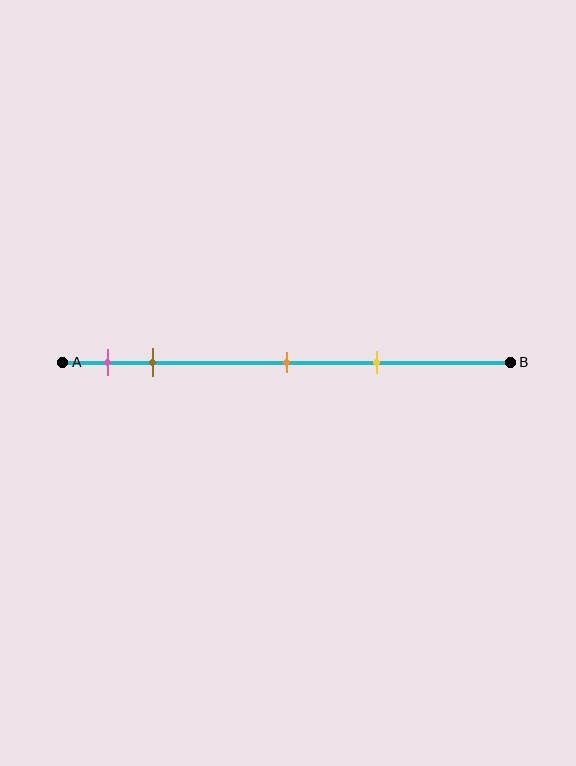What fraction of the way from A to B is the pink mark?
The pink mark is approximately 10% (0.1) of the way from A to B.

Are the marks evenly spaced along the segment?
No, the marks are not evenly spaced.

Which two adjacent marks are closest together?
The pink and brown marks are the closest adjacent pair.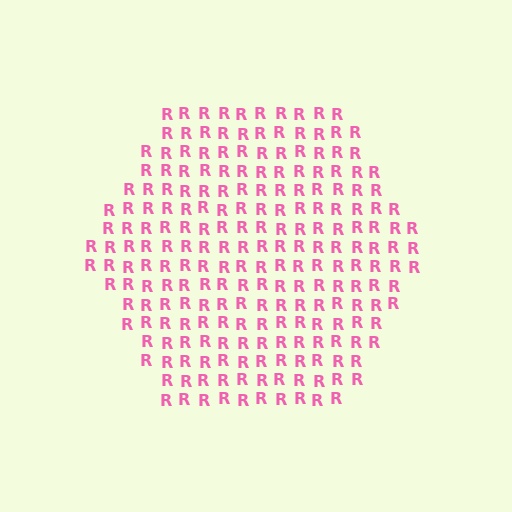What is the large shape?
The large shape is a hexagon.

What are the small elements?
The small elements are letter R's.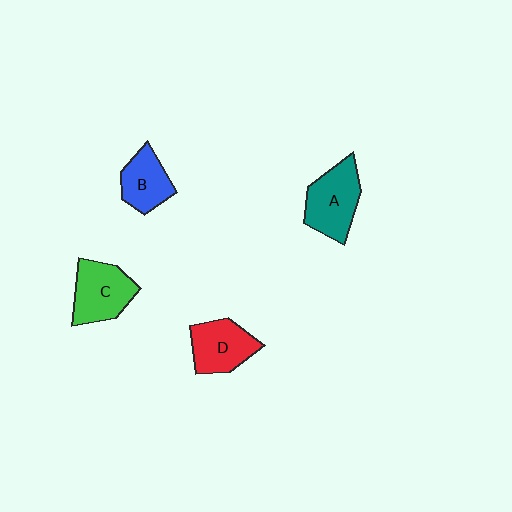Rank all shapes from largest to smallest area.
From largest to smallest: A (teal), C (green), D (red), B (blue).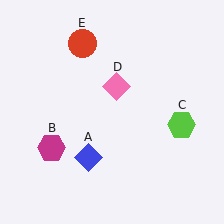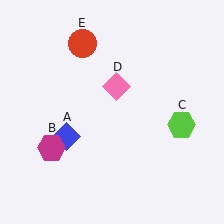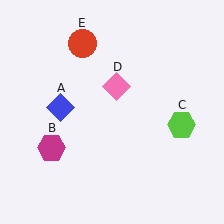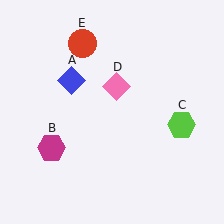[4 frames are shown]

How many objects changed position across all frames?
1 object changed position: blue diamond (object A).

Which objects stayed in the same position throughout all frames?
Magenta hexagon (object B) and lime hexagon (object C) and pink diamond (object D) and red circle (object E) remained stationary.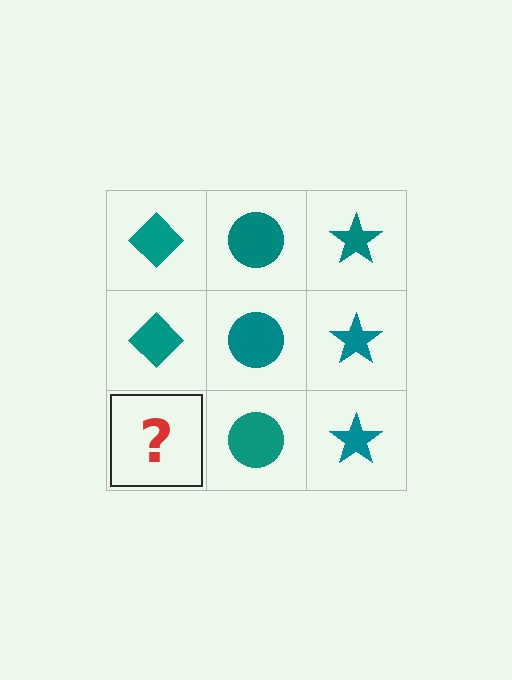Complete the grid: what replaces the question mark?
The question mark should be replaced with a teal diamond.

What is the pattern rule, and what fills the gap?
The rule is that each column has a consistent shape. The gap should be filled with a teal diamond.